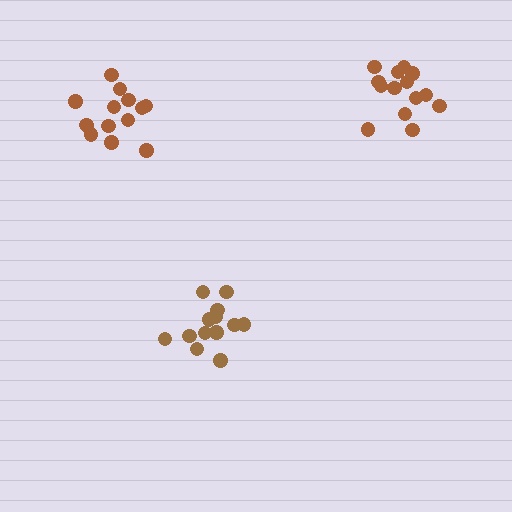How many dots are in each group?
Group 1: 13 dots, Group 2: 14 dots, Group 3: 15 dots (42 total).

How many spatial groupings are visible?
There are 3 spatial groupings.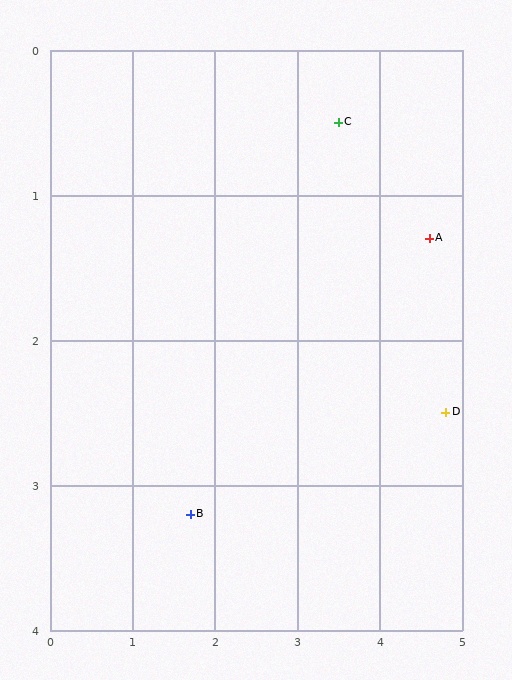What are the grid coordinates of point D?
Point D is at approximately (4.8, 2.5).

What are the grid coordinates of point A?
Point A is at approximately (4.6, 1.3).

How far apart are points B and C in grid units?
Points B and C are about 3.2 grid units apart.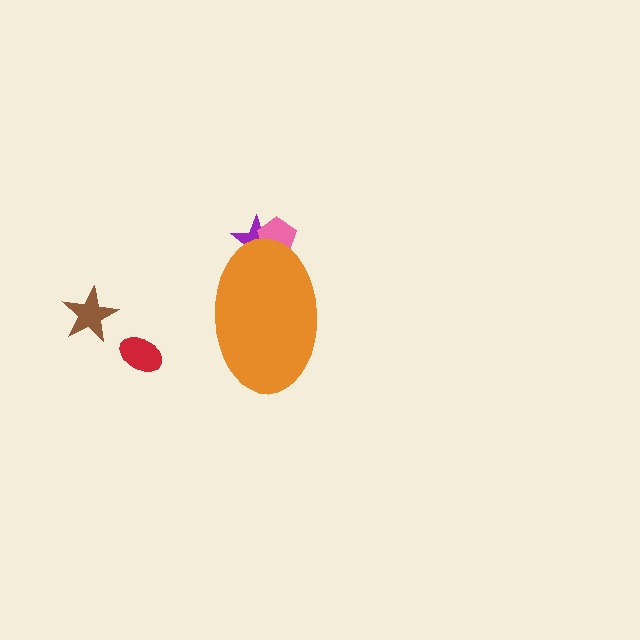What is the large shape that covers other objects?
An orange ellipse.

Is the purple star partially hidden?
Yes, the purple star is partially hidden behind the orange ellipse.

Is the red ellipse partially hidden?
No, the red ellipse is fully visible.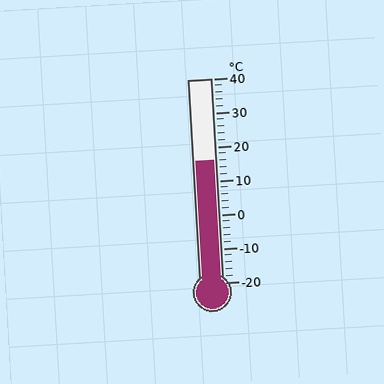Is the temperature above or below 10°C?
The temperature is above 10°C.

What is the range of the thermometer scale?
The thermometer scale ranges from -20°C to 40°C.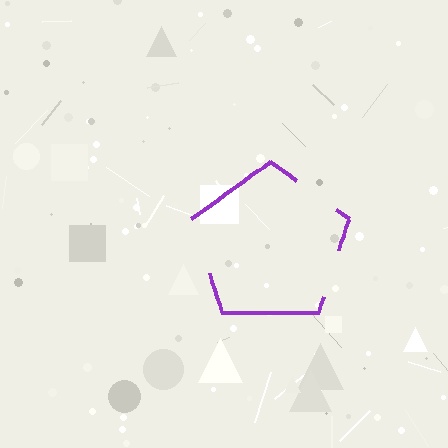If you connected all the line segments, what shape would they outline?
They would outline a pentagon.